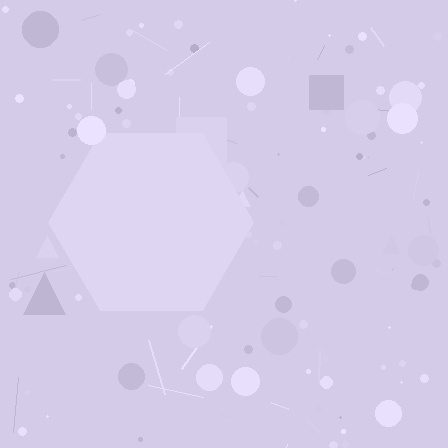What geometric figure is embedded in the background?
A hexagon is embedded in the background.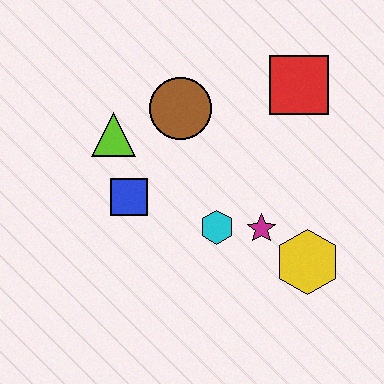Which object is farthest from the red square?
The blue square is farthest from the red square.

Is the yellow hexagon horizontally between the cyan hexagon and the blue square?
No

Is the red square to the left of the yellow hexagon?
Yes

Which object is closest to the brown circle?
The lime triangle is closest to the brown circle.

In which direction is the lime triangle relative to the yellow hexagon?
The lime triangle is to the left of the yellow hexagon.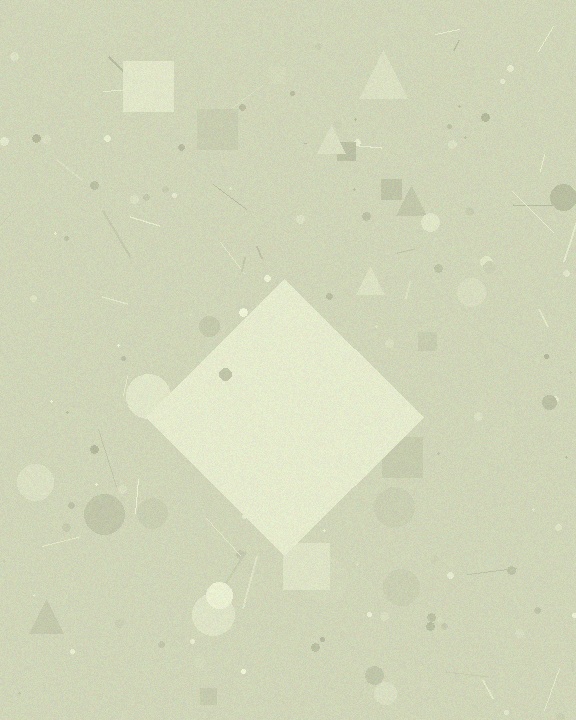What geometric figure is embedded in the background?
A diamond is embedded in the background.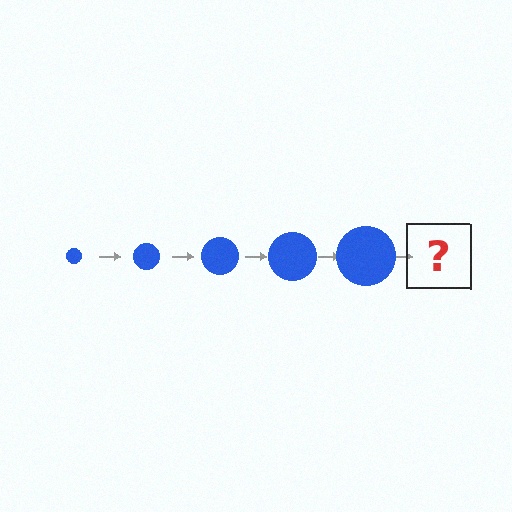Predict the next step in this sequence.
The next step is a blue circle, larger than the previous one.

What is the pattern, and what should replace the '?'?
The pattern is that the circle gets progressively larger each step. The '?' should be a blue circle, larger than the previous one.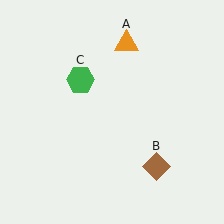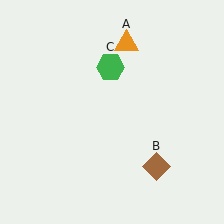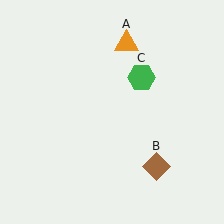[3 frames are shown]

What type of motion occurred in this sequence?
The green hexagon (object C) rotated clockwise around the center of the scene.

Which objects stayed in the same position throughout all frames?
Orange triangle (object A) and brown diamond (object B) remained stationary.